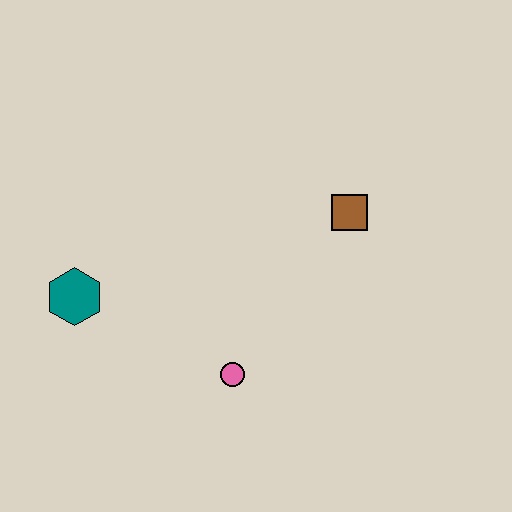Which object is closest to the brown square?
The pink circle is closest to the brown square.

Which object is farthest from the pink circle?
The brown square is farthest from the pink circle.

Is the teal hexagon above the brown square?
No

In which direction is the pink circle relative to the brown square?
The pink circle is below the brown square.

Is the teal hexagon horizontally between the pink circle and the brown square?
No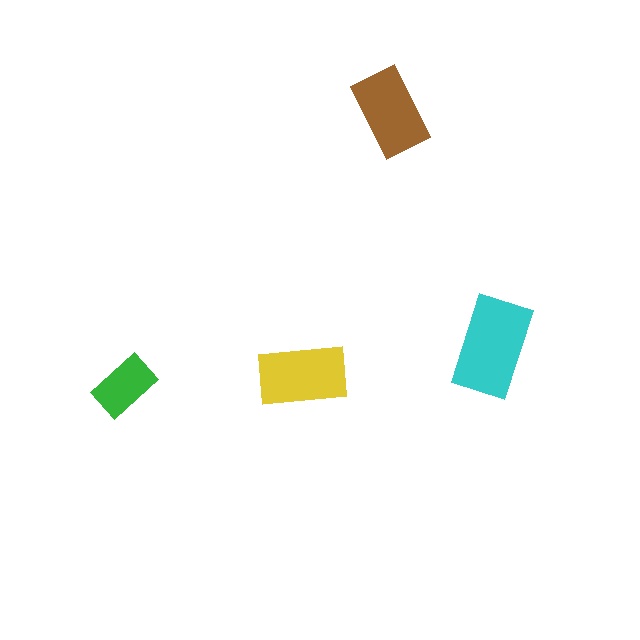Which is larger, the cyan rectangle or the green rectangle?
The cyan one.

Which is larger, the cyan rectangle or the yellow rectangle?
The cyan one.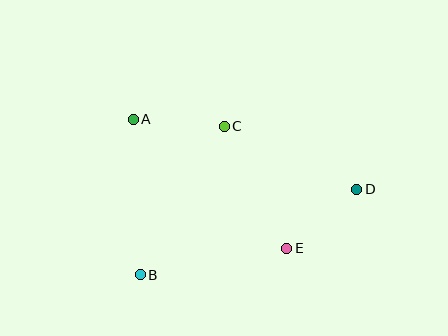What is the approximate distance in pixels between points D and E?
The distance between D and E is approximately 92 pixels.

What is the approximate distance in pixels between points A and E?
The distance between A and E is approximately 201 pixels.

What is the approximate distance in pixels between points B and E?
The distance between B and E is approximately 149 pixels.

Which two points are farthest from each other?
Points A and D are farthest from each other.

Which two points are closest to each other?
Points A and C are closest to each other.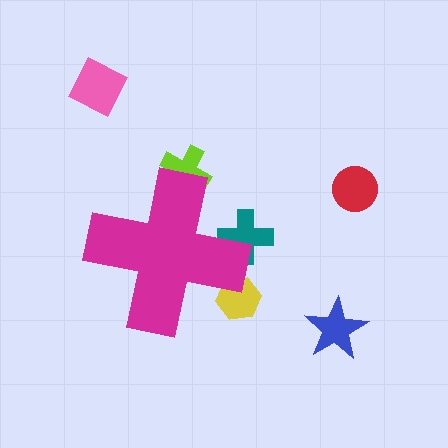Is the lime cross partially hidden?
Yes, the lime cross is partially hidden behind the magenta cross.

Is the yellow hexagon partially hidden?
Yes, the yellow hexagon is partially hidden behind the magenta cross.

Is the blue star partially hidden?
No, the blue star is fully visible.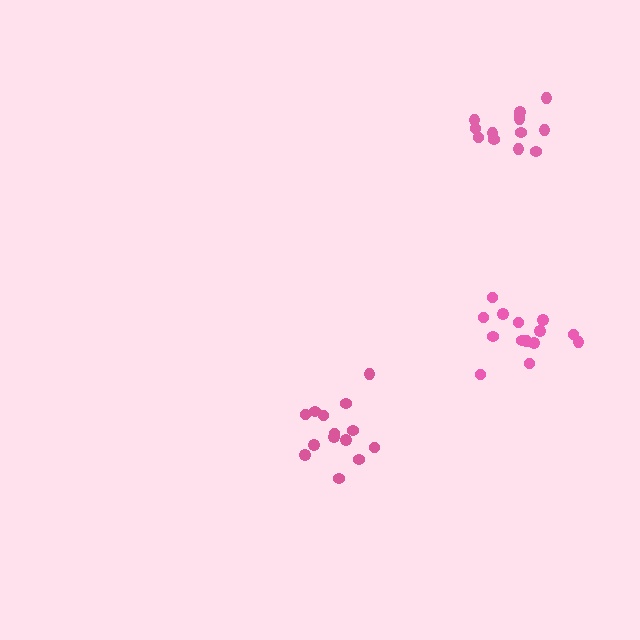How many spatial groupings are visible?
There are 3 spatial groupings.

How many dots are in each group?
Group 1: 14 dots, Group 2: 14 dots, Group 3: 13 dots (41 total).